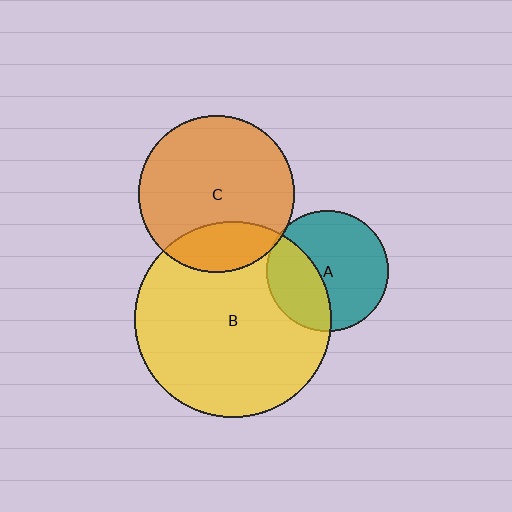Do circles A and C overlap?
Yes.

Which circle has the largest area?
Circle B (yellow).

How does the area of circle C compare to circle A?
Approximately 1.7 times.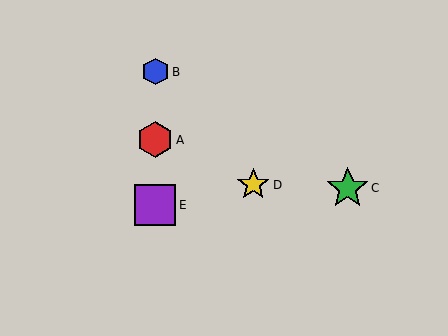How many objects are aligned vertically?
3 objects (A, B, E) are aligned vertically.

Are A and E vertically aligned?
Yes, both are at x≈155.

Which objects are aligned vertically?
Objects A, B, E are aligned vertically.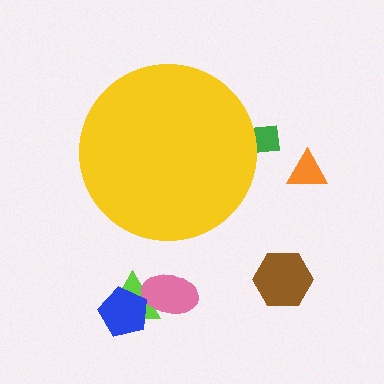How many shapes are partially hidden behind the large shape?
1 shape is partially hidden.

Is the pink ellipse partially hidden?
No, the pink ellipse is fully visible.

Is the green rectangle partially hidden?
Yes, the green rectangle is partially hidden behind the yellow circle.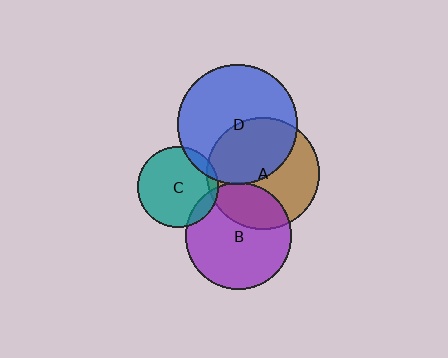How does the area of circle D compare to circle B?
Approximately 1.3 times.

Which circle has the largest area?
Circle D (blue).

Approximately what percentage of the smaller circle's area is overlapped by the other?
Approximately 30%.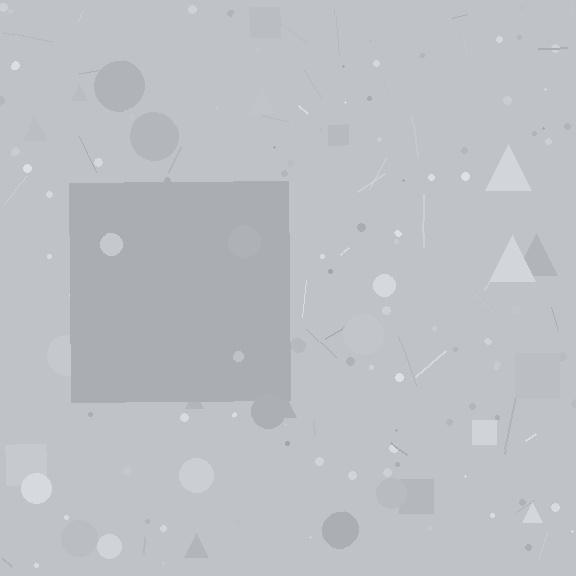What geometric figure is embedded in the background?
A square is embedded in the background.